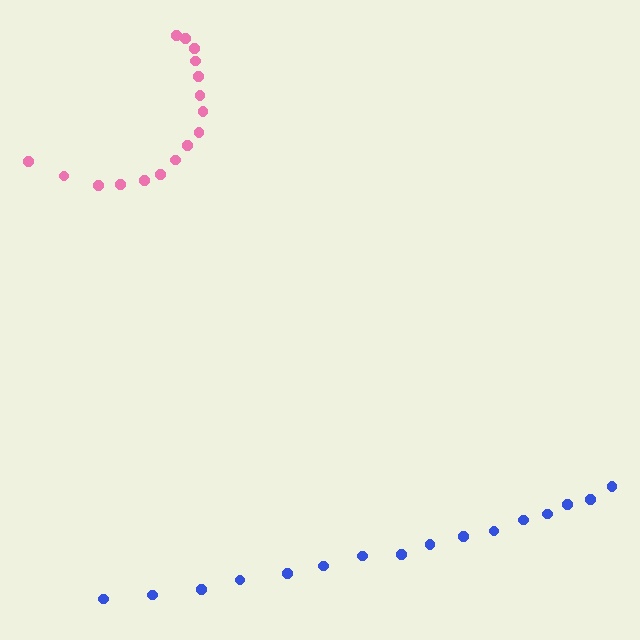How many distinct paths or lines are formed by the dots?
There are 2 distinct paths.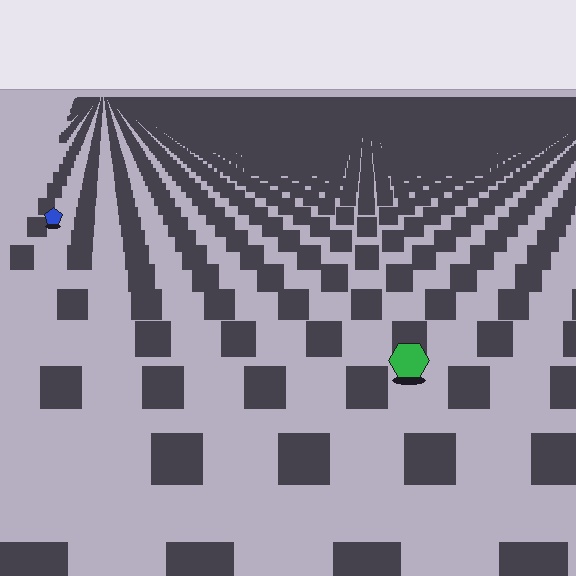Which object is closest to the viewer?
The green hexagon is closest. The texture marks near it are larger and more spread out.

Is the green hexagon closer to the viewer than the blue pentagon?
Yes. The green hexagon is closer — you can tell from the texture gradient: the ground texture is coarser near it.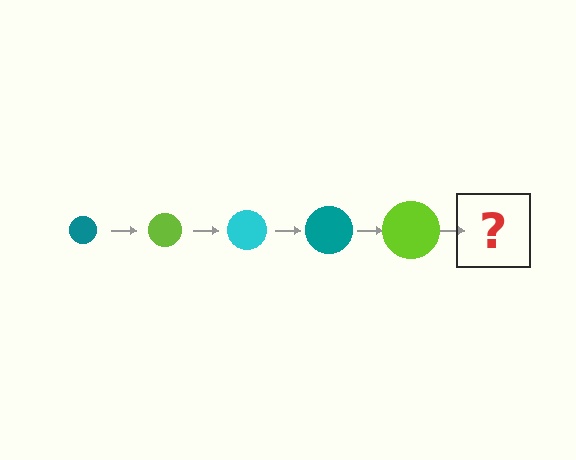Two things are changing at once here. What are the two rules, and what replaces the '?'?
The two rules are that the circle grows larger each step and the color cycles through teal, lime, and cyan. The '?' should be a cyan circle, larger than the previous one.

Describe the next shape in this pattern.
It should be a cyan circle, larger than the previous one.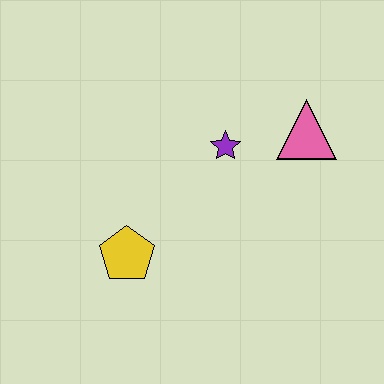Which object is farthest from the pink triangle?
The yellow pentagon is farthest from the pink triangle.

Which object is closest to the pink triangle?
The purple star is closest to the pink triangle.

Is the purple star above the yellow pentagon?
Yes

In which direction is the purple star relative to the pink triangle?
The purple star is to the left of the pink triangle.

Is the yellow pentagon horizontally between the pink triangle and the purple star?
No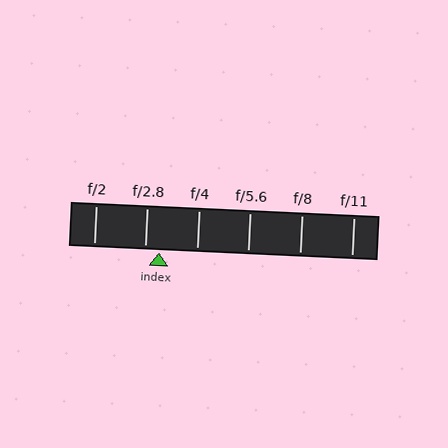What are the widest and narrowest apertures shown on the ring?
The widest aperture shown is f/2 and the narrowest is f/11.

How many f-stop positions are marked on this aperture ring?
There are 6 f-stop positions marked.